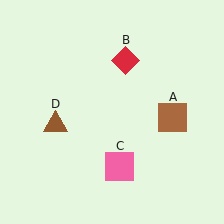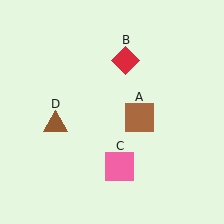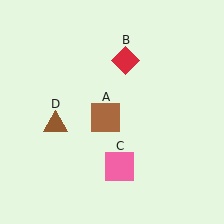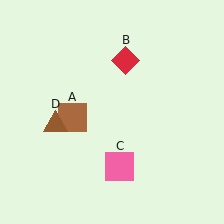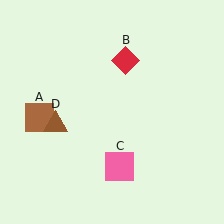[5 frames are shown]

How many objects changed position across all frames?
1 object changed position: brown square (object A).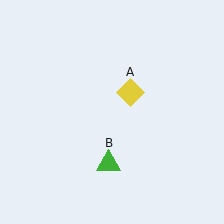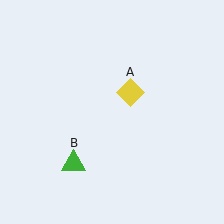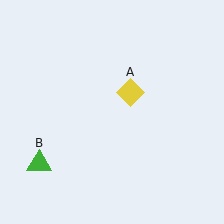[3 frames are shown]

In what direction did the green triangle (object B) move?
The green triangle (object B) moved left.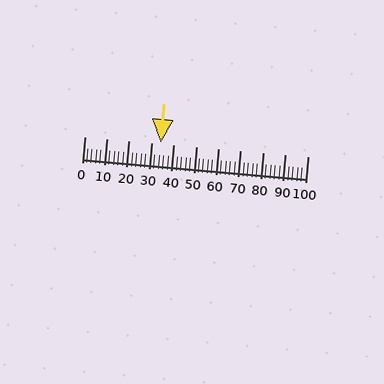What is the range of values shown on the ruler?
The ruler shows values from 0 to 100.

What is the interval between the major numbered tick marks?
The major tick marks are spaced 10 units apart.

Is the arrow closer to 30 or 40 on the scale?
The arrow is closer to 30.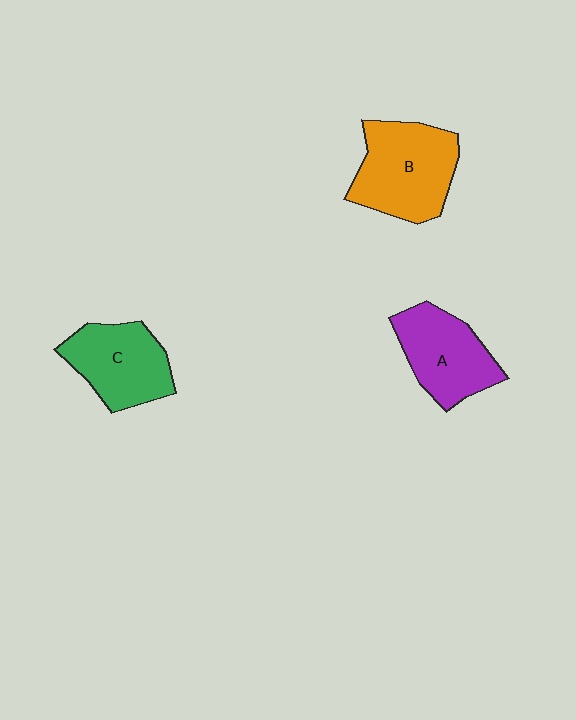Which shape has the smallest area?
Shape A (purple).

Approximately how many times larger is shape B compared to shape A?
Approximately 1.2 times.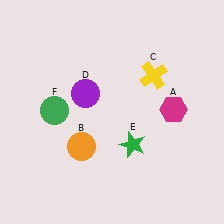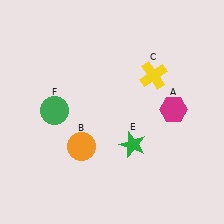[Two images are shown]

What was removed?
The purple circle (D) was removed in Image 2.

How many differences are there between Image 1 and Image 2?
There is 1 difference between the two images.